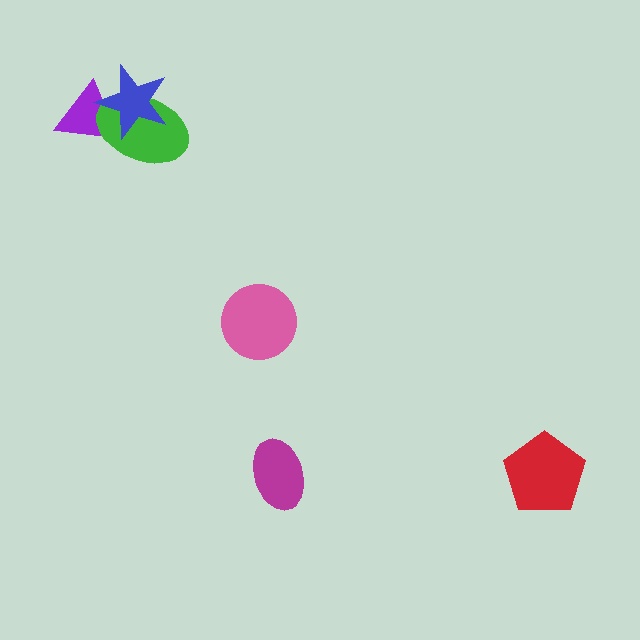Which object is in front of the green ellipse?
The blue star is in front of the green ellipse.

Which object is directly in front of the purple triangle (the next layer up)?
The green ellipse is directly in front of the purple triangle.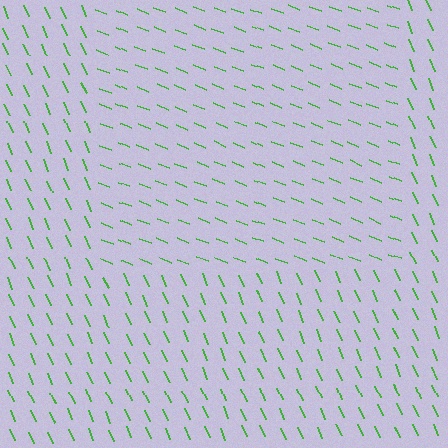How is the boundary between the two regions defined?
The boundary is defined purely by a change in line orientation (approximately 45 degrees difference). All lines are the same color and thickness.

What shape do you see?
I see a rectangle.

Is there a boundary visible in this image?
Yes, there is a texture boundary formed by a change in line orientation.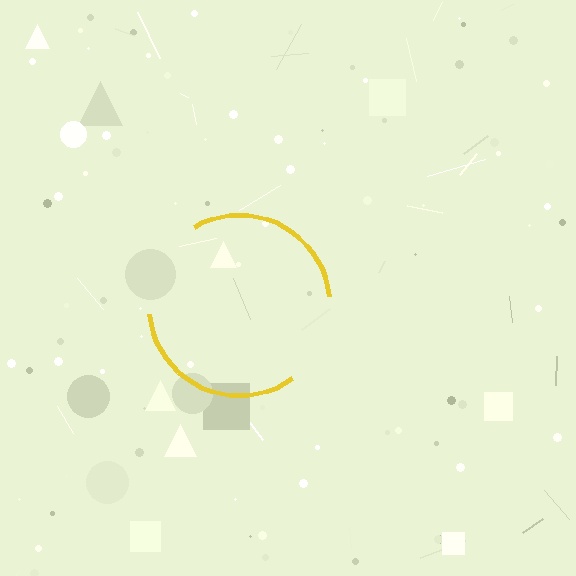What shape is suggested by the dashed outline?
The dashed outline suggests a circle.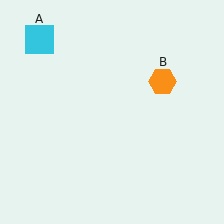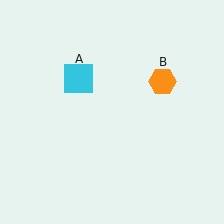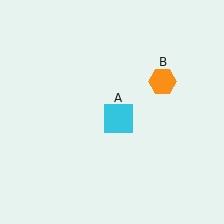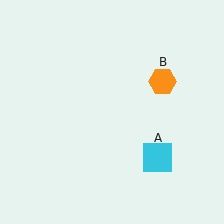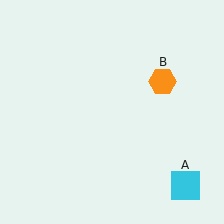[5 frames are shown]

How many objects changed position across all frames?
1 object changed position: cyan square (object A).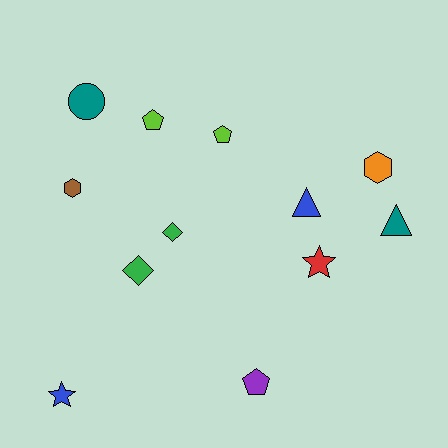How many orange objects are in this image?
There is 1 orange object.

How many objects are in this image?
There are 12 objects.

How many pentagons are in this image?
There are 3 pentagons.